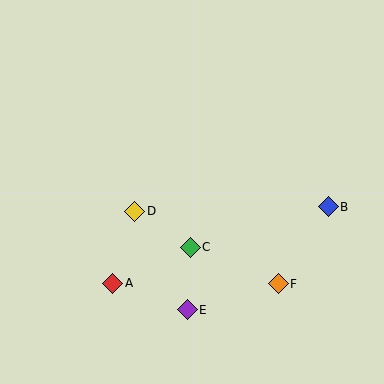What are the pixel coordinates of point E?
Point E is at (187, 310).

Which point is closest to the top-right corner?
Point B is closest to the top-right corner.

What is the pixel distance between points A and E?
The distance between A and E is 79 pixels.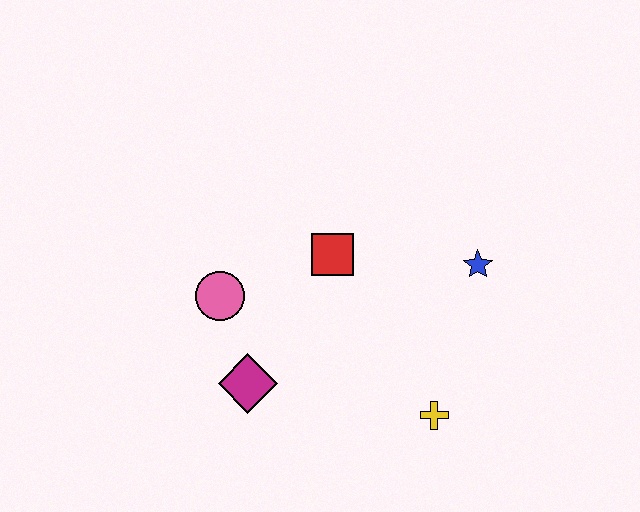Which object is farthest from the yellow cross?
The pink circle is farthest from the yellow cross.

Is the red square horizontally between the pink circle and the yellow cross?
Yes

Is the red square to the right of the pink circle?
Yes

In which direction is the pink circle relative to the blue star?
The pink circle is to the left of the blue star.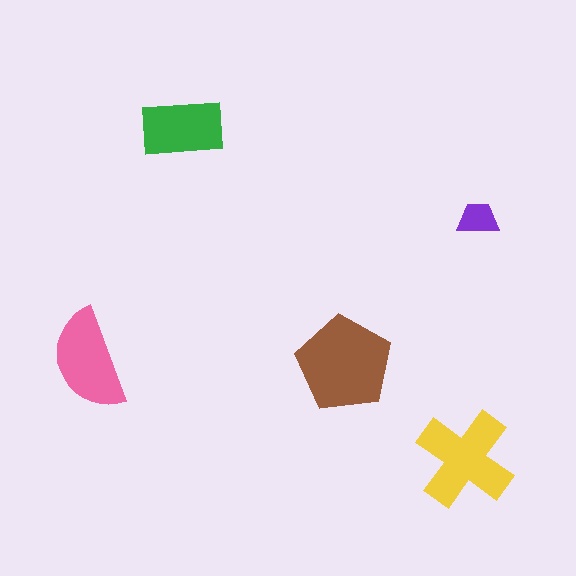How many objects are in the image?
There are 5 objects in the image.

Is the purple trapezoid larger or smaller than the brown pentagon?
Smaller.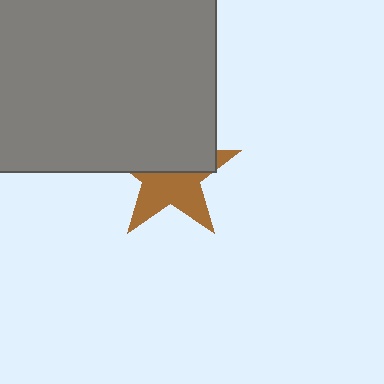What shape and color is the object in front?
The object in front is a gray rectangle.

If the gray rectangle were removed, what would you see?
You would see the complete brown star.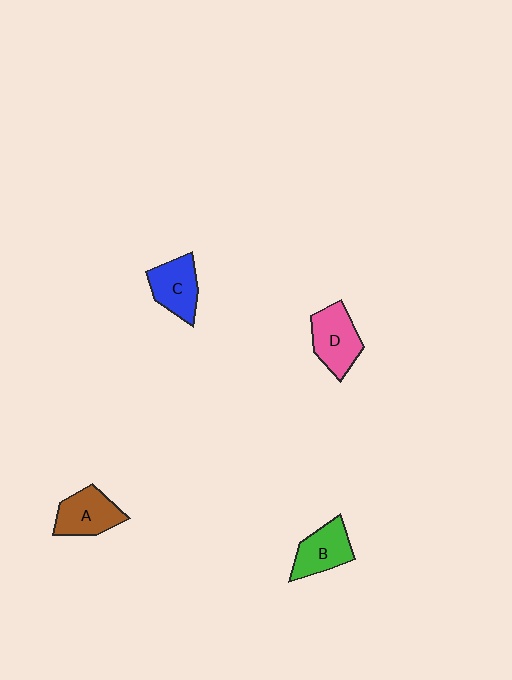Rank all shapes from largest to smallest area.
From largest to smallest: D (pink), A (brown), C (blue), B (green).